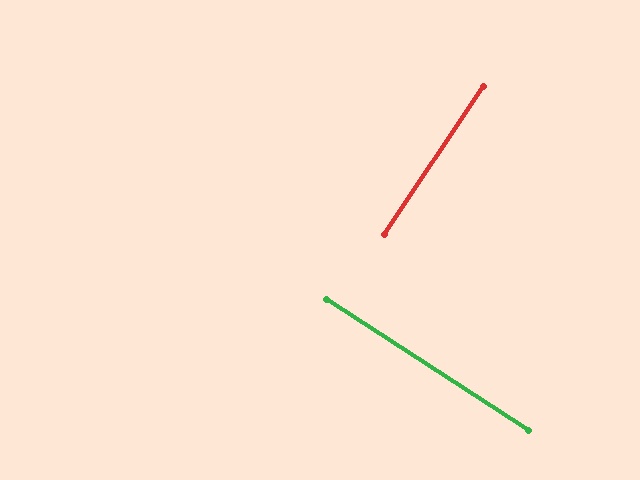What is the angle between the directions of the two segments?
Approximately 89 degrees.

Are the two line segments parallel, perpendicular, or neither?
Perpendicular — they meet at approximately 89°.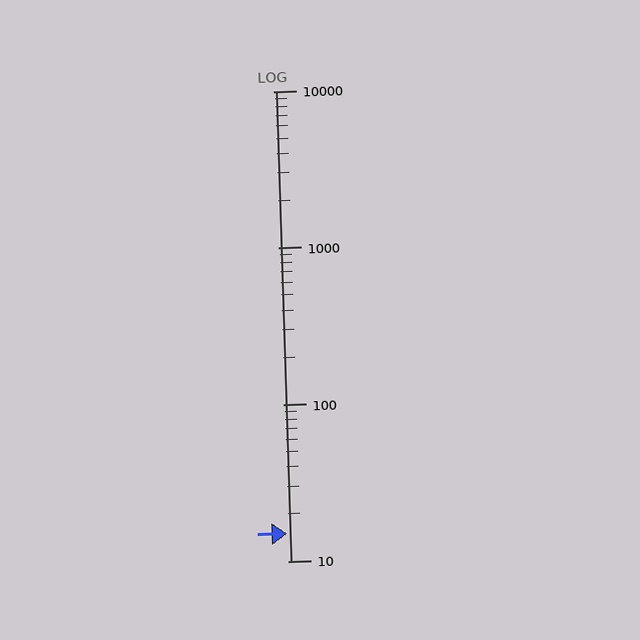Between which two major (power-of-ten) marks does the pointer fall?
The pointer is between 10 and 100.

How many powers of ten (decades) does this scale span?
The scale spans 3 decades, from 10 to 10000.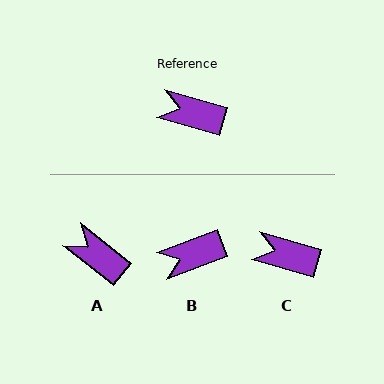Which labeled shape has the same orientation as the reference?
C.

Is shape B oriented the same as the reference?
No, it is off by about 36 degrees.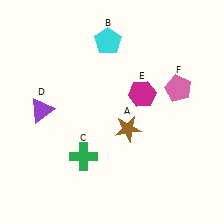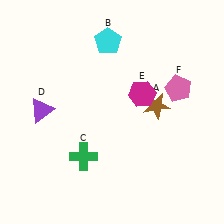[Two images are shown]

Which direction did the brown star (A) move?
The brown star (A) moved right.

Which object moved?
The brown star (A) moved right.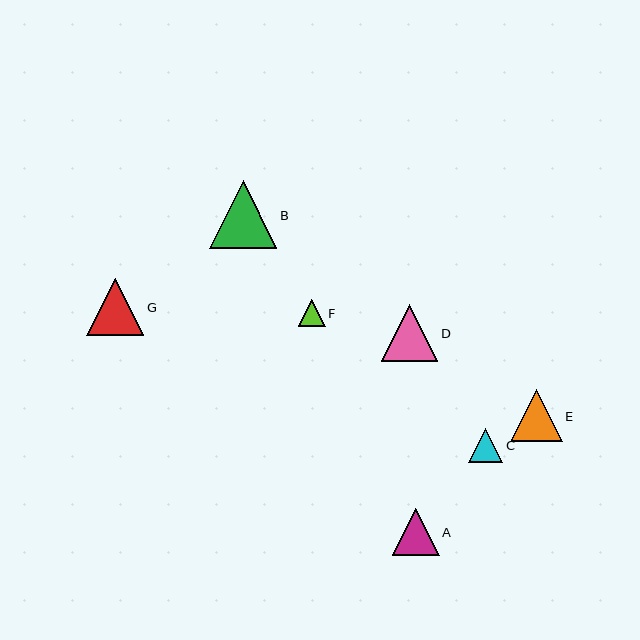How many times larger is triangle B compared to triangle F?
Triangle B is approximately 2.5 times the size of triangle F.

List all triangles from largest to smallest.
From largest to smallest: B, G, D, E, A, C, F.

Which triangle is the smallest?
Triangle F is the smallest with a size of approximately 27 pixels.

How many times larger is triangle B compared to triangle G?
Triangle B is approximately 1.2 times the size of triangle G.